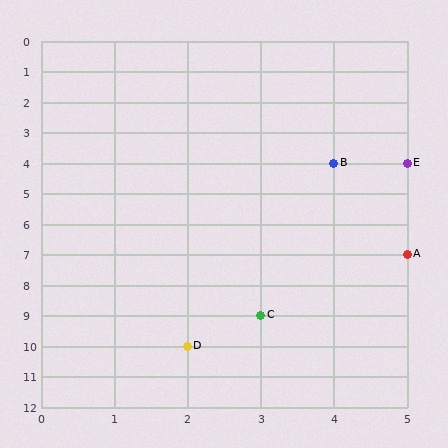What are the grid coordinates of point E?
Point E is at grid coordinates (5, 4).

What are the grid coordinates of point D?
Point D is at grid coordinates (2, 10).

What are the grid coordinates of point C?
Point C is at grid coordinates (3, 9).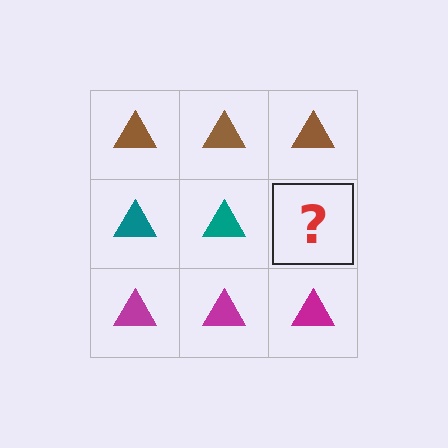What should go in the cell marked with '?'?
The missing cell should contain a teal triangle.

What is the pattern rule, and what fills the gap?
The rule is that each row has a consistent color. The gap should be filled with a teal triangle.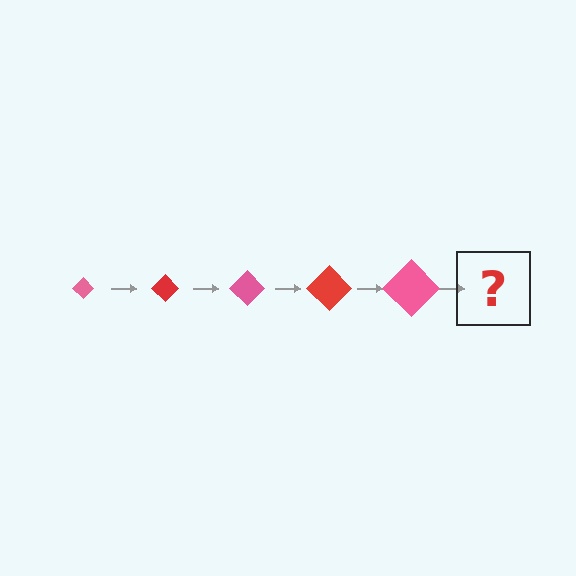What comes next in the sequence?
The next element should be a red diamond, larger than the previous one.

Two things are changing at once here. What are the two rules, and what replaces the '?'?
The two rules are that the diamond grows larger each step and the color cycles through pink and red. The '?' should be a red diamond, larger than the previous one.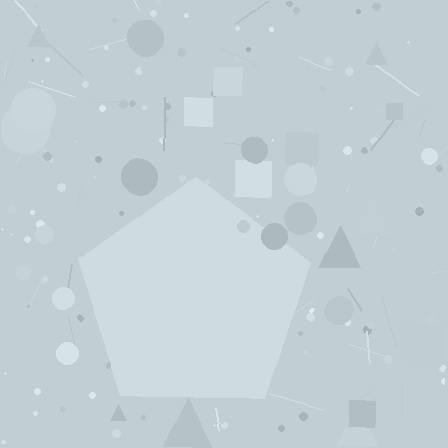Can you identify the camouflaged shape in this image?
The camouflaged shape is a pentagon.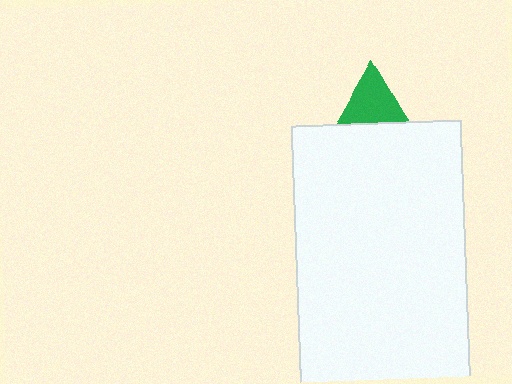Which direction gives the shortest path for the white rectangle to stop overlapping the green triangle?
Moving down gives the shortest separation.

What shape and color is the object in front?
The object in front is a white rectangle.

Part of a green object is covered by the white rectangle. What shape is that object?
It is a triangle.